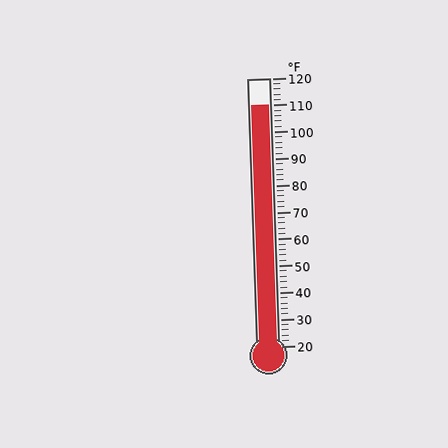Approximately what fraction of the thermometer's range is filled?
The thermometer is filled to approximately 90% of its range.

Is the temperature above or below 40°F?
The temperature is above 40°F.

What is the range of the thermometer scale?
The thermometer scale ranges from 20°F to 120°F.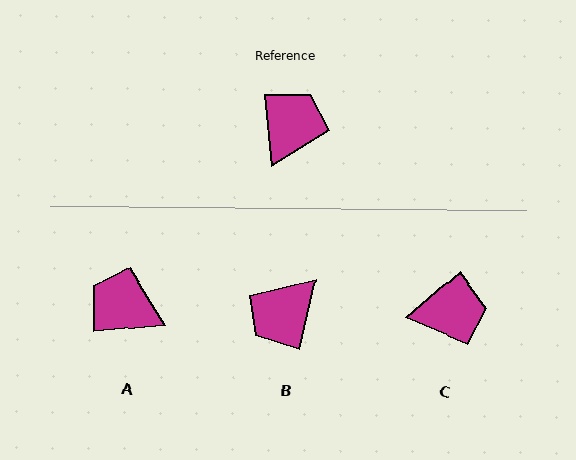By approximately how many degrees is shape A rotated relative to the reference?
Approximately 90 degrees counter-clockwise.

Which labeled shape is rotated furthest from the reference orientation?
B, about 161 degrees away.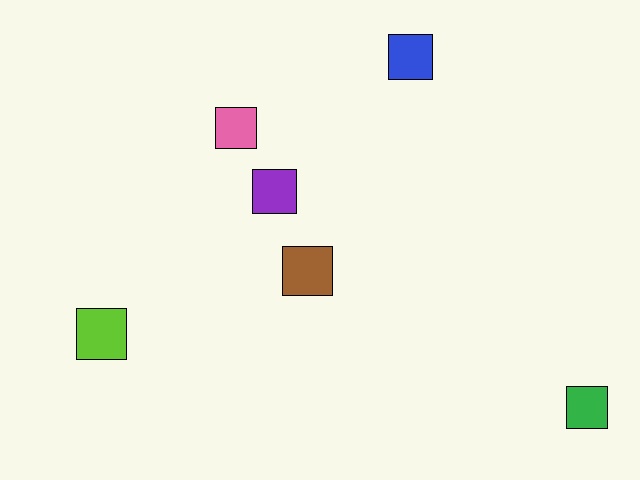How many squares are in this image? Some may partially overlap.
There are 6 squares.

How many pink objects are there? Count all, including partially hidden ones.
There is 1 pink object.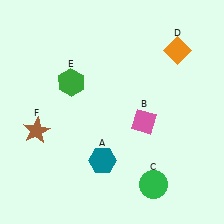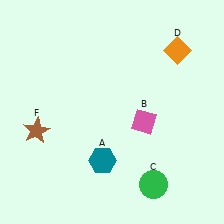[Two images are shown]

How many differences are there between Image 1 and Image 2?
There is 1 difference between the two images.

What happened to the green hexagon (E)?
The green hexagon (E) was removed in Image 2. It was in the top-left area of Image 1.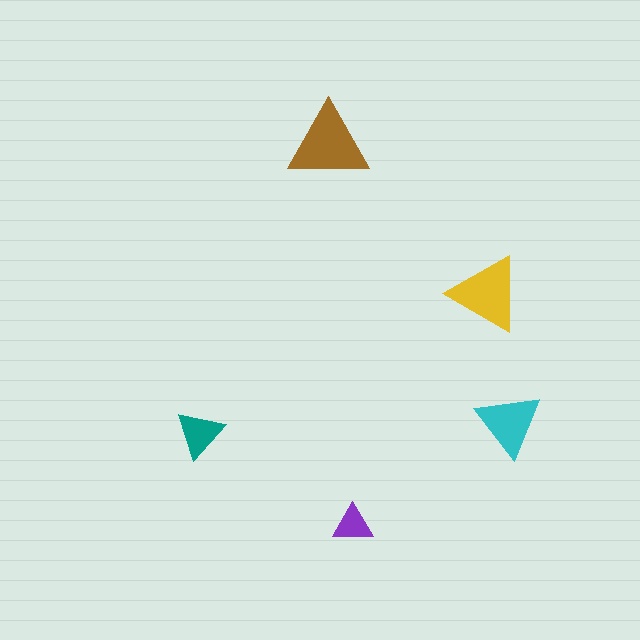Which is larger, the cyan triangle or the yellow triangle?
The yellow one.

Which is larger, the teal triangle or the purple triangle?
The teal one.